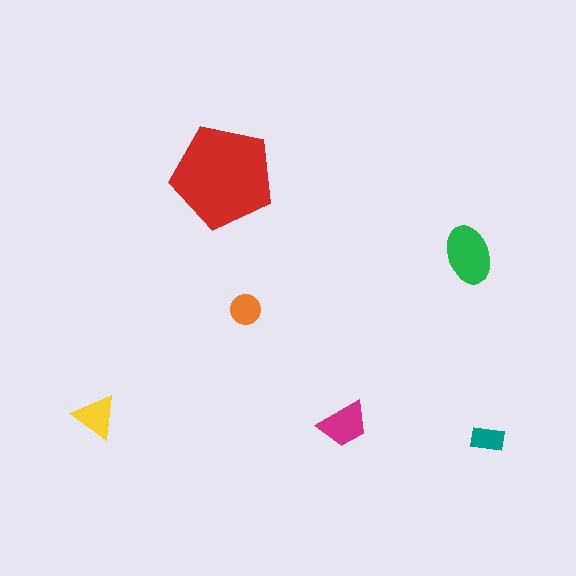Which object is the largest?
The red pentagon.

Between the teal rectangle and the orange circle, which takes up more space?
The orange circle.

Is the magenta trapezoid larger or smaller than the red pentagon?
Smaller.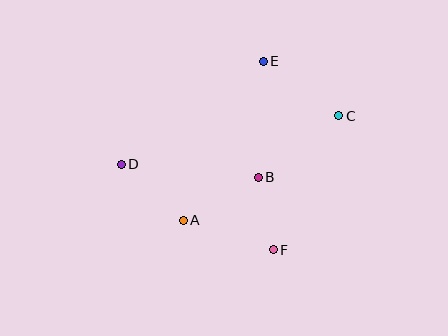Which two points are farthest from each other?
Points C and D are farthest from each other.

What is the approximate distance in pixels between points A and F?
The distance between A and F is approximately 95 pixels.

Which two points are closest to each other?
Points B and F are closest to each other.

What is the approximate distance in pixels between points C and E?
The distance between C and E is approximately 93 pixels.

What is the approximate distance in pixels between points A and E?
The distance between A and E is approximately 178 pixels.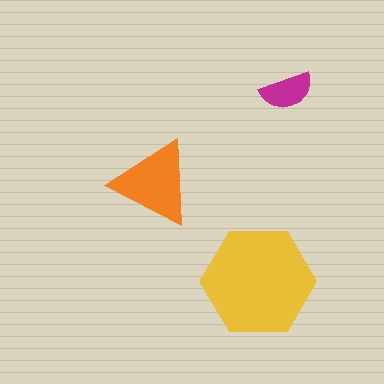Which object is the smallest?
The magenta semicircle.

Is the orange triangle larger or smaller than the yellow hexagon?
Smaller.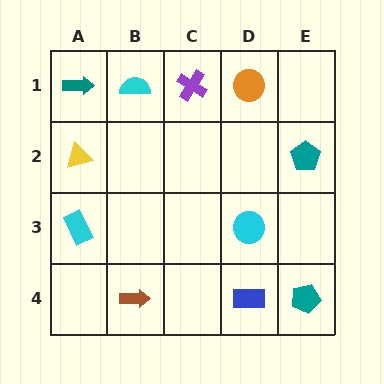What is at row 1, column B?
A cyan semicircle.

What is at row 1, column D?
An orange circle.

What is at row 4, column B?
A brown arrow.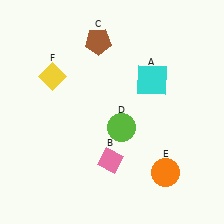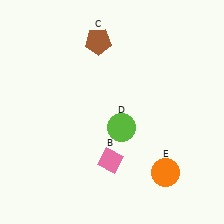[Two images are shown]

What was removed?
The yellow diamond (F), the cyan square (A) were removed in Image 2.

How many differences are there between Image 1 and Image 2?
There are 2 differences between the two images.